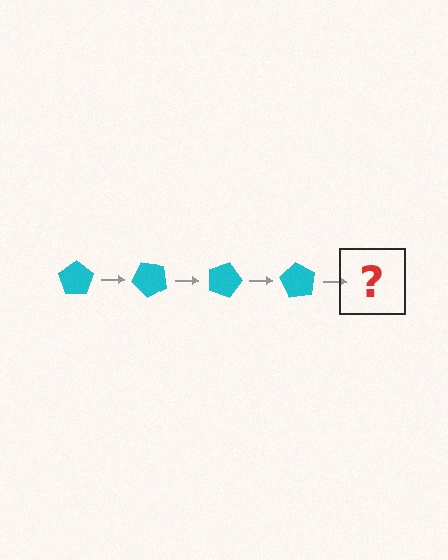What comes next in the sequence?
The next element should be a cyan pentagon rotated 180 degrees.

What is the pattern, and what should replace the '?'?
The pattern is that the pentagon rotates 45 degrees each step. The '?' should be a cyan pentagon rotated 180 degrees.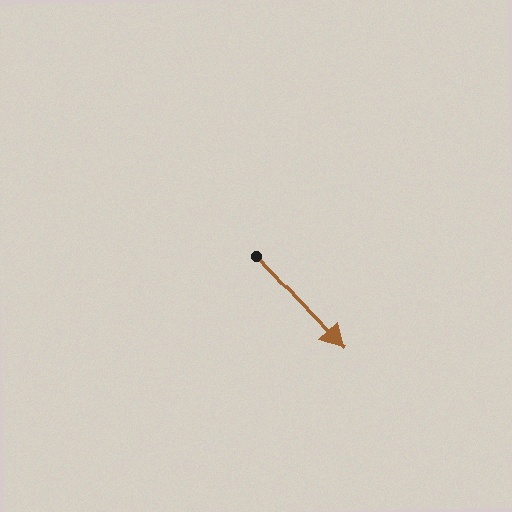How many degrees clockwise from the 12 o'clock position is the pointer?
Approximately 137 degrees.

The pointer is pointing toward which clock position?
Roughly 5 o'clock.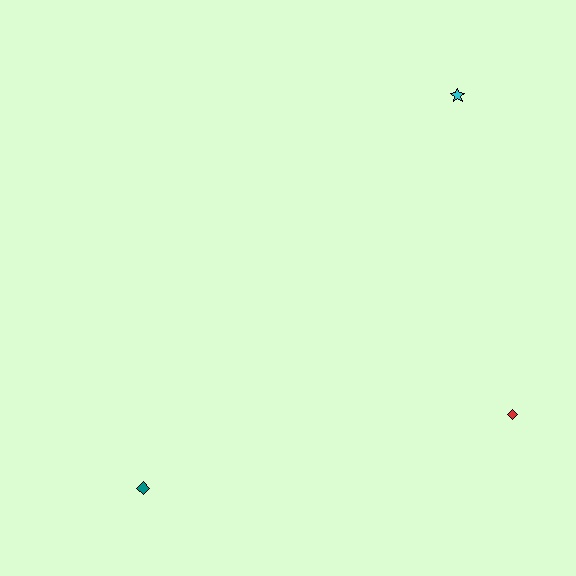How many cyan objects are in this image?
There is 1 cyan object.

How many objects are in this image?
There are 3 objects.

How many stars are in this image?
There is 1 star.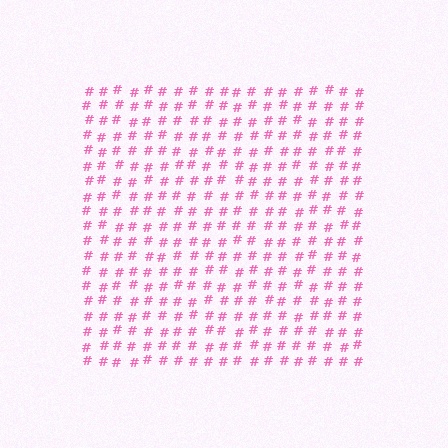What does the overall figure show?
The overall figure shows a square.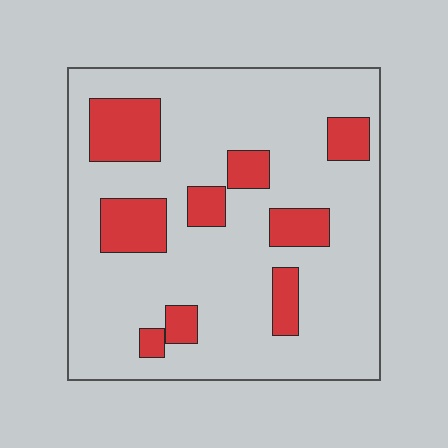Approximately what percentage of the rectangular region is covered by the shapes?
Approximately 20%.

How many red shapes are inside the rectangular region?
9.